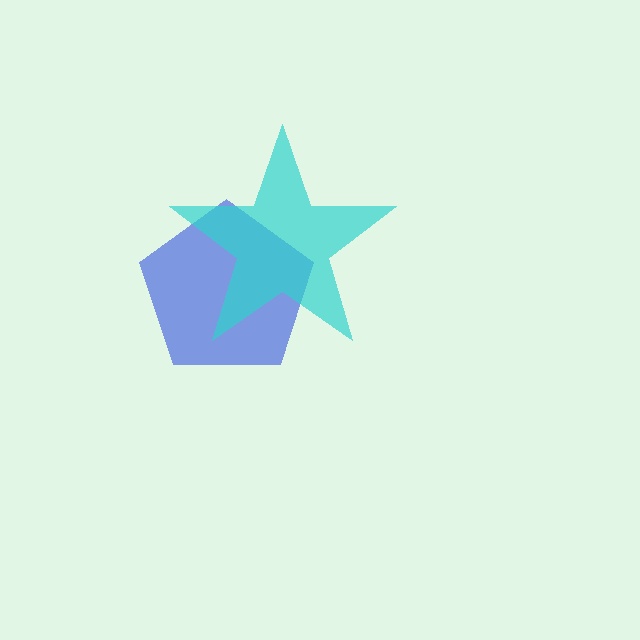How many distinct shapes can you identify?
There are 2 distinct shapes: a blue pentagon, a cyan star.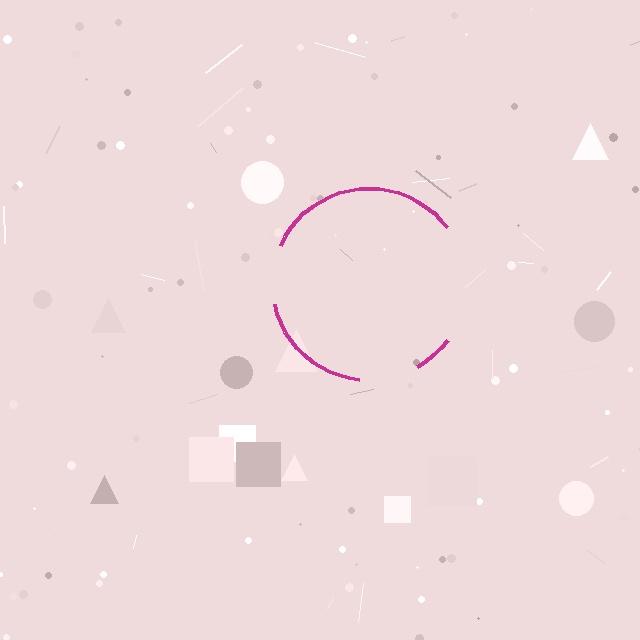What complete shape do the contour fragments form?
The contour fragments form a circle.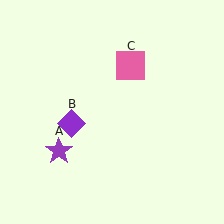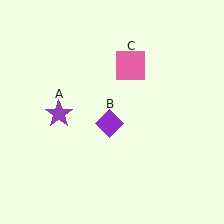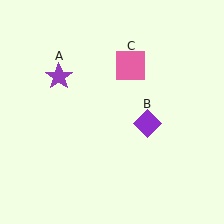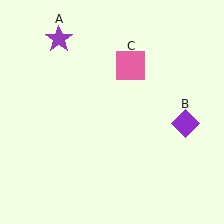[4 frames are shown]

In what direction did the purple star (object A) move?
The purple star (object A) moved up.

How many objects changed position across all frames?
2 objects changed position: purple star (object A), purple diamond (object B).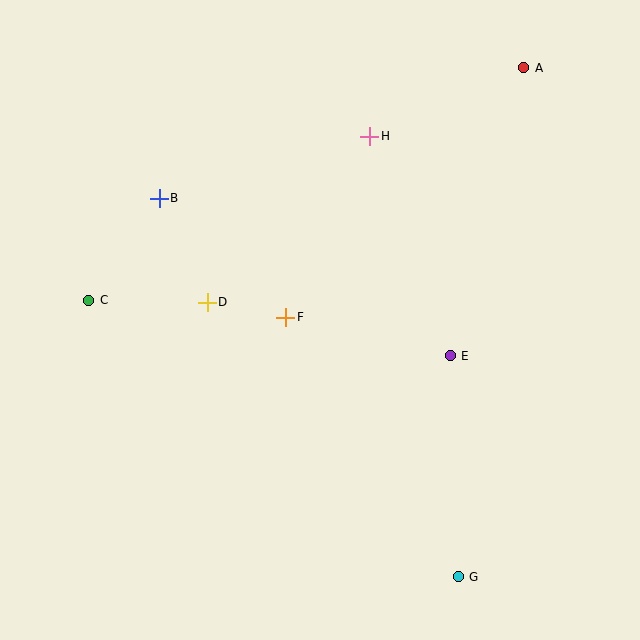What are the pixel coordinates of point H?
Point H is at (370, 136).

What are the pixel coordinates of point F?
Point F is at (286, 317).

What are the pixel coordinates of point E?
Point E is at (450, 356).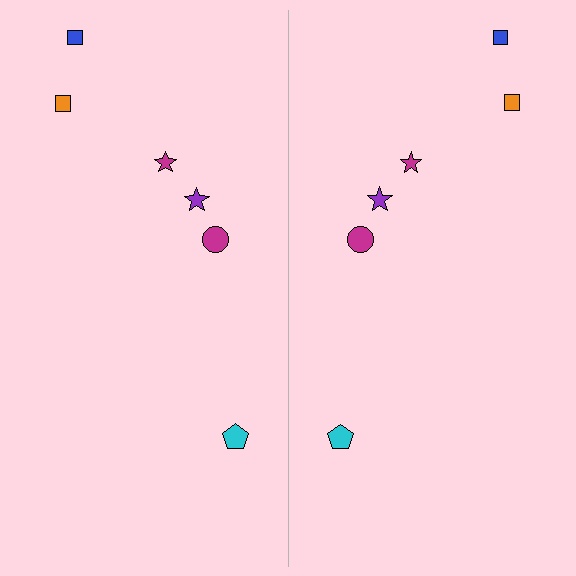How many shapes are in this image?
There are 12 shapes in this image.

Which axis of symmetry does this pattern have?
The pattern has a vertical axis of symmetry running through the center of the image.